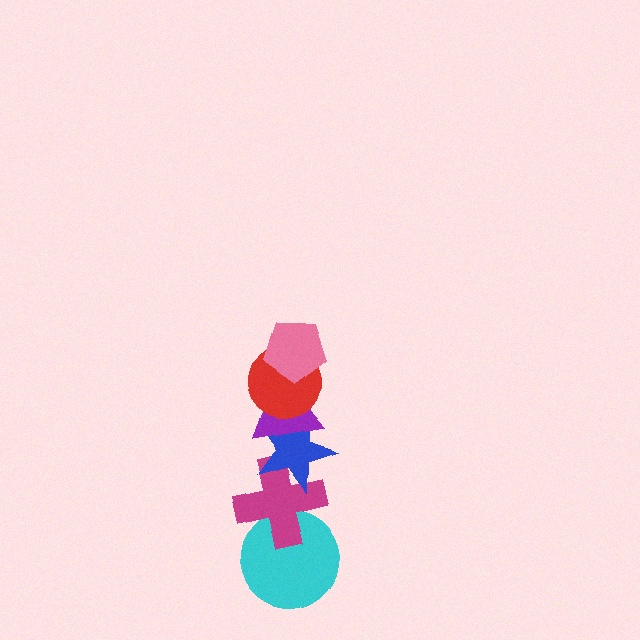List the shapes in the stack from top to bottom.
From top to bottom: the pink pentagon, the red circle, the purple triangle, the blue star, the magenta cross, the cyan circle.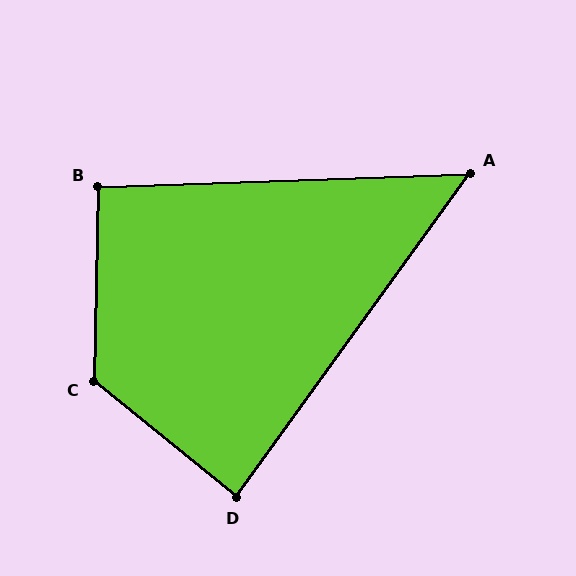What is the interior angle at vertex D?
Approximately 87 degrees (approximately right).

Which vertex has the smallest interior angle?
A, at approximately 52 degrees.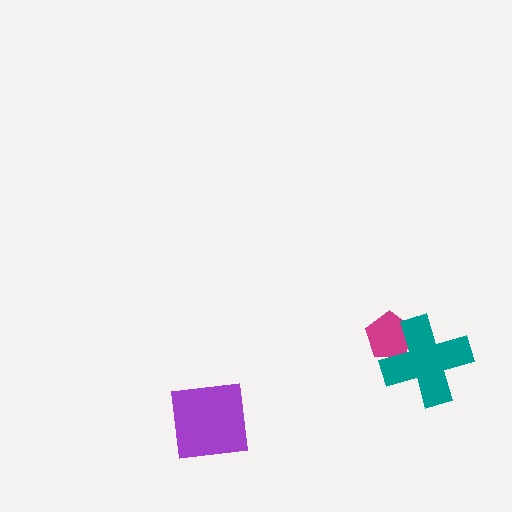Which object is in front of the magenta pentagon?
The teal cross is in front of the magenta pentagon.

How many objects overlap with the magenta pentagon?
1 object overlaps with the magenta pentagon.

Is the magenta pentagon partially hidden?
Yes, it is partially covered by another shape.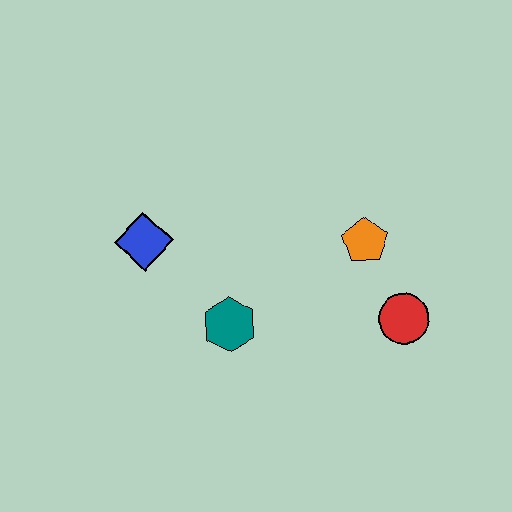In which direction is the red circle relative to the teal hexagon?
The red circle is to the right of the teal hexagon.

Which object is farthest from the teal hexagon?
The red circle is farthest from the teal hexagon.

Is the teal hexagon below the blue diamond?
Yes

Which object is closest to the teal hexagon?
The blue diamond is closest to the teal hexagon.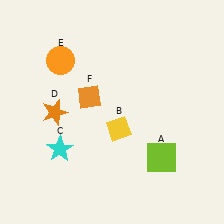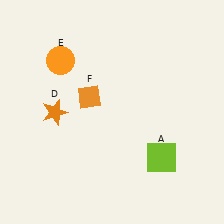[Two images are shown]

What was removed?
The cyan star (C), the yellow diamond (B) were removed in Image 2.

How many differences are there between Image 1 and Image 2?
There are 2 differences between the two images.